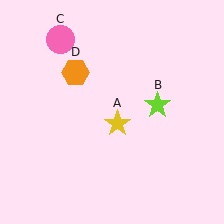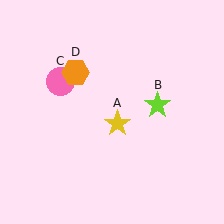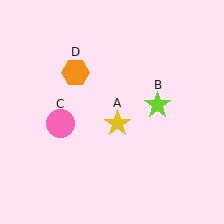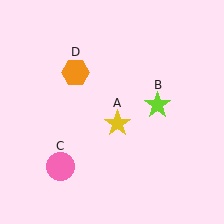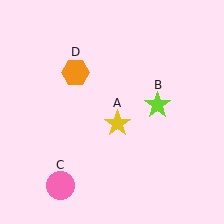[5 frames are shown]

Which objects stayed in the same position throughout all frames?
Yellow star (object A) and lime star (object B) and orange hexagon (object D) remained stationary.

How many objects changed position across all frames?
1 object changed position: pink circle (object C).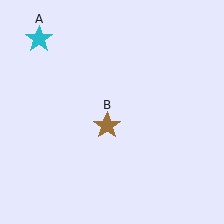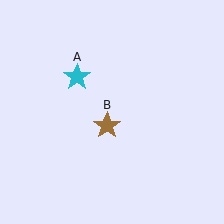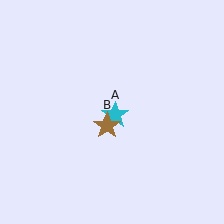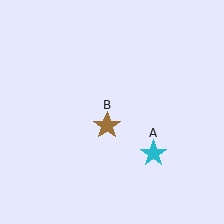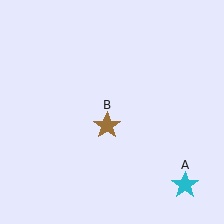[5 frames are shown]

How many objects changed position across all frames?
1 object changed position: cyan star (object A).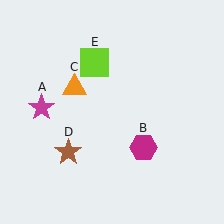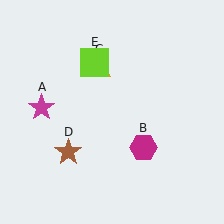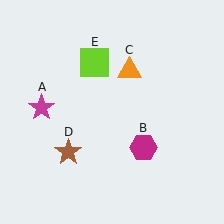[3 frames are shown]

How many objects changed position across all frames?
1 object changed position: orange triangle (object C).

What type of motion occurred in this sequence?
The orange triangle (object C) rotated clockwise around the center of the scene.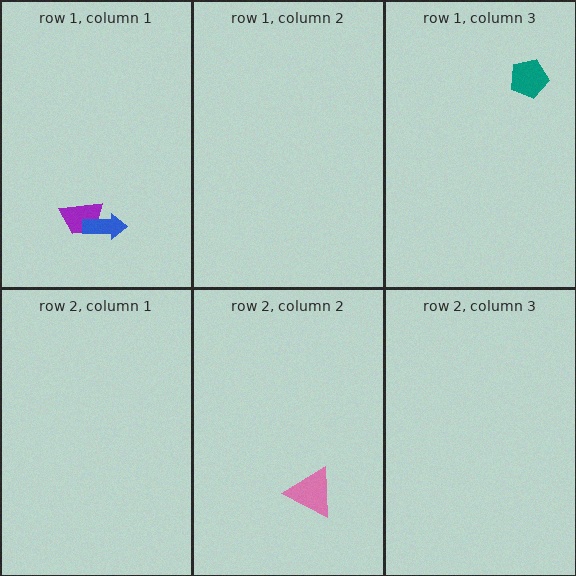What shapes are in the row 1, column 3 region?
The teal pentagon.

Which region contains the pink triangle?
The row 2, column 2 region.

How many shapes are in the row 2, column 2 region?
1.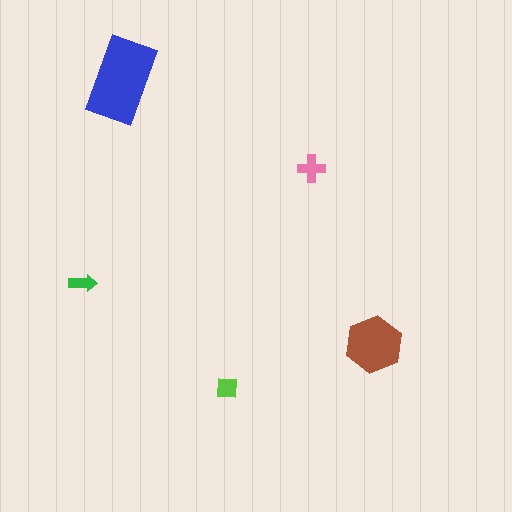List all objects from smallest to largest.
The green arrow, the lime square, the pink cross, the brown hexagon, the blue rectangle.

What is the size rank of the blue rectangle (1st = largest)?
1st.